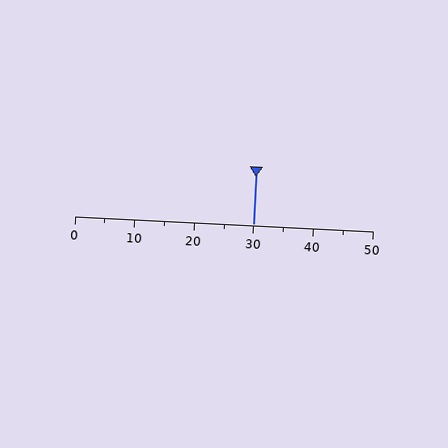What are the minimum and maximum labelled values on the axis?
The axis runs from 0 to 50.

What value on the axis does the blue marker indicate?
The marker indicates approximately 30.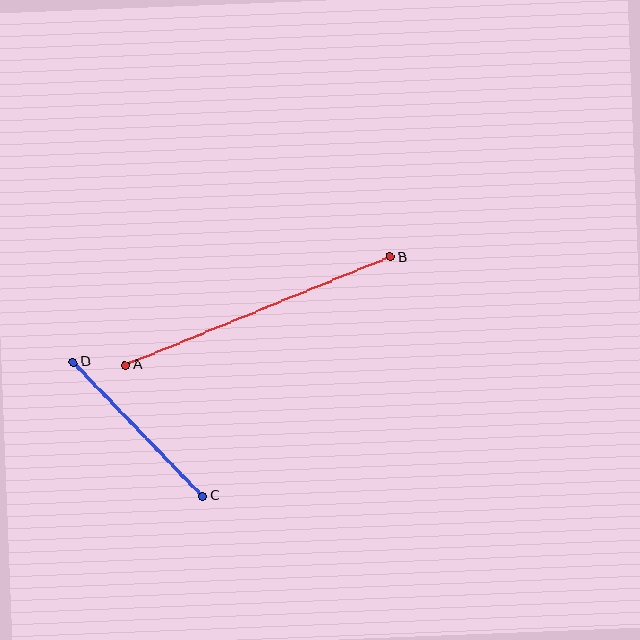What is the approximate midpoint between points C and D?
The midpoint is at approximately (138, 429) pixels.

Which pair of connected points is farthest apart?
Points A and B are farthest apart.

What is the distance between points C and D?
The distance is approximately 186 pixels.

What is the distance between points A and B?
The distance is approximately 286 pixels.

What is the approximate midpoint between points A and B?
The midpoint is at approximately (258, 311) pixels.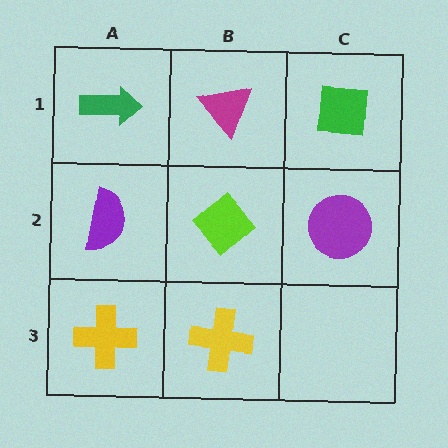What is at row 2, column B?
A lime diamond.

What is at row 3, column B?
A yellow cross.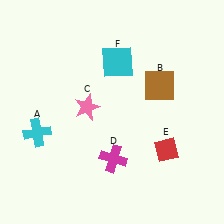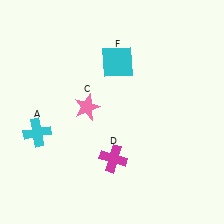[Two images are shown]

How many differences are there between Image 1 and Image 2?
There are 2 differences between the two images.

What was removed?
The red diamond (E), the brown square (B) were removed in Image 2.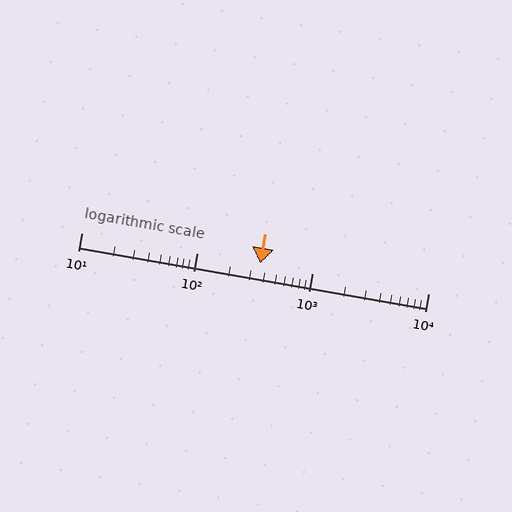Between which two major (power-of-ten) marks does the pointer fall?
The pointer is between 100 and 1000.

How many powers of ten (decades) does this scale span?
The scale spans 3 decades, from 10 to 10000.